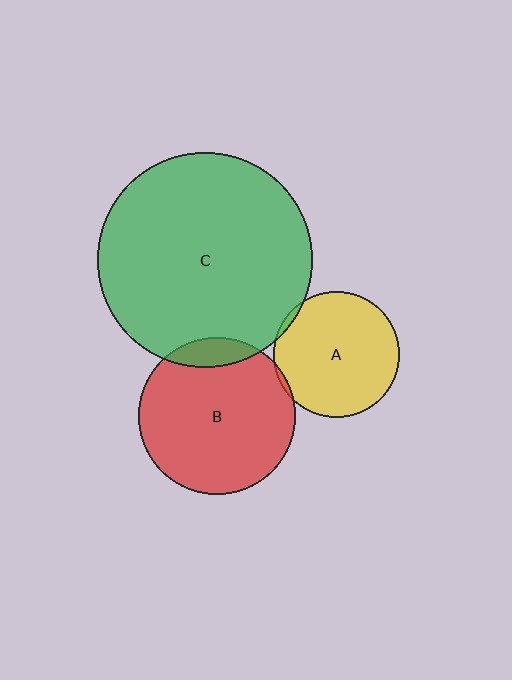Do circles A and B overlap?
Yes.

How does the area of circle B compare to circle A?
Approximately 1.5 times.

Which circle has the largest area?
Circle C (green).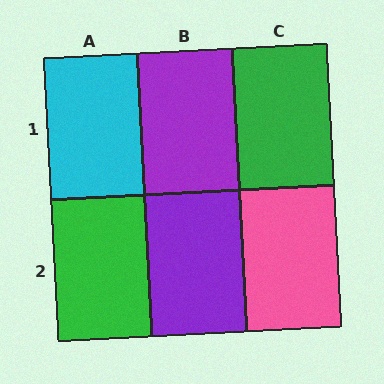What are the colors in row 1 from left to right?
Cyan, purple, green.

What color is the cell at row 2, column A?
Green.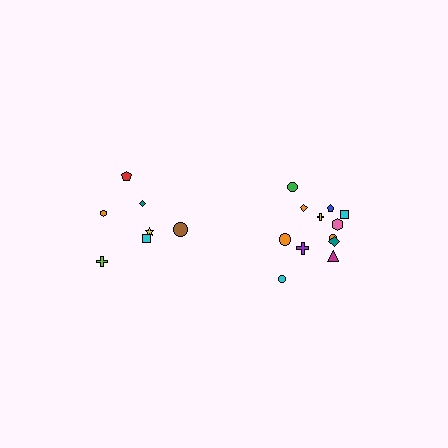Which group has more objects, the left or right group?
The right group.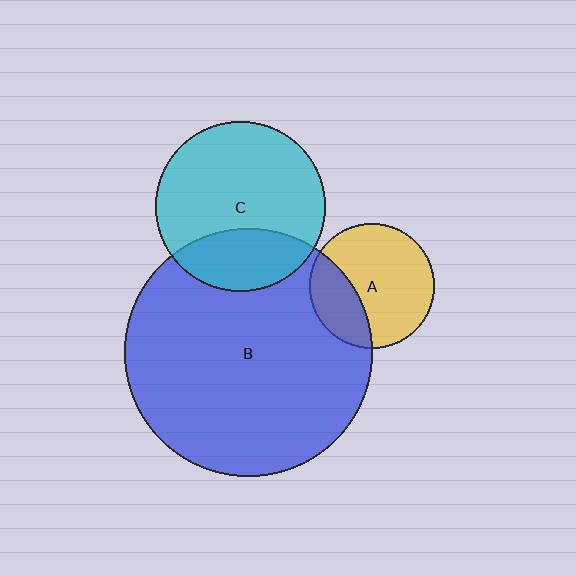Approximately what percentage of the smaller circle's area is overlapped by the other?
Approximately 30%.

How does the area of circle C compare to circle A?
Approximately 1.8 times.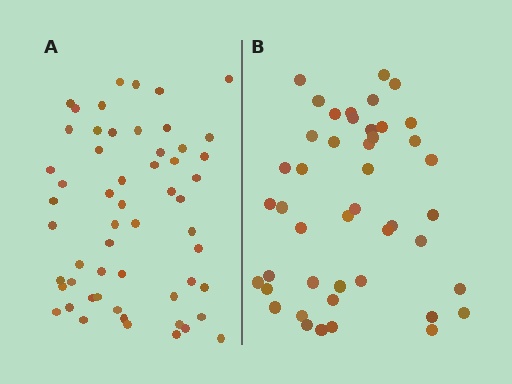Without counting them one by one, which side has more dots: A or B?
Region A (the left region) has more dots.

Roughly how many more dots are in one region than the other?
Region A has roughly 12 or so more dots than region B.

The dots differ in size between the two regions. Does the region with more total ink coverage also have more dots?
No. Region B has more total ink coverage because its dots are larger, but region A actually contains more individual dots. Total area can be misleading — the number of items is what matters here.